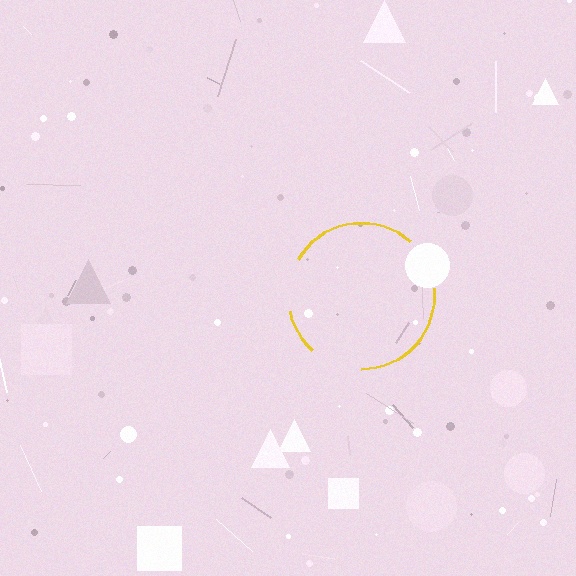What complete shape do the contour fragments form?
The contour fragments form a circle.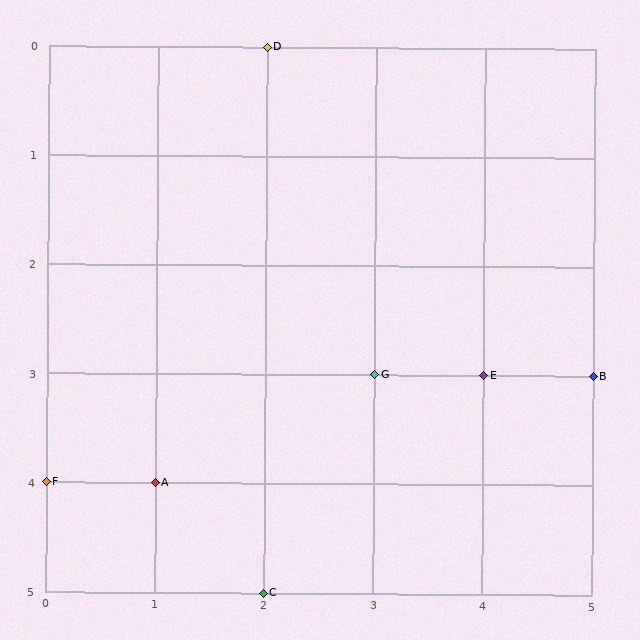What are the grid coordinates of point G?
Point G is at grid coordinates (3, 3).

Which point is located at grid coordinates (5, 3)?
Point B is at (5, 3).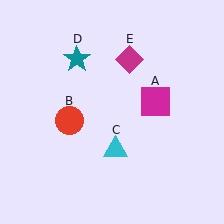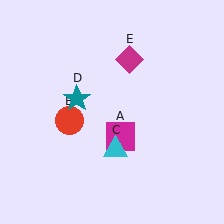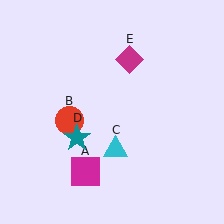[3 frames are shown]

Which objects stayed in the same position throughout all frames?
Red circle (object B) and cyan triangle (object C) and magenta diamond (object E) remained stationary.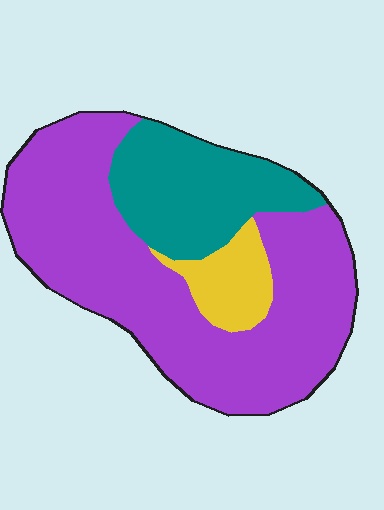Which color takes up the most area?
Purple, at roughly 65%.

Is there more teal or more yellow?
Teal.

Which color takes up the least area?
Yellow, at roughly 10%.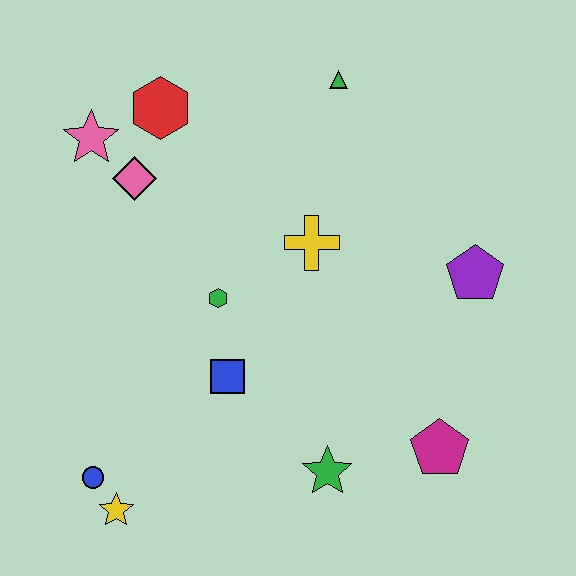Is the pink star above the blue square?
Yes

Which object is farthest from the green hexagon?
The magenta pentagon is farthest from the green hexagon.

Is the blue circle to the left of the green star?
Yes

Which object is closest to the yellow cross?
The green hexagon is closest to the yellow cross.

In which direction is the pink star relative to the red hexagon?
The pink star is to the left of the red hexagon.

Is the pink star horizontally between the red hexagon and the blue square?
No